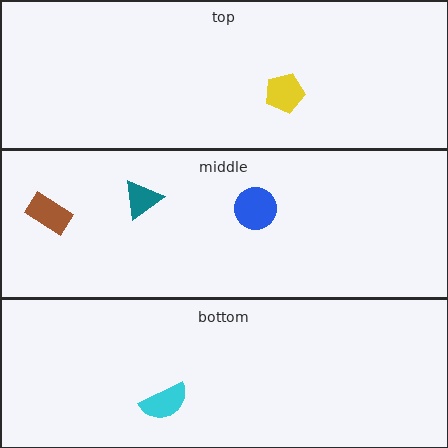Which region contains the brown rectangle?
The middle region.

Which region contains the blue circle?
The middle region.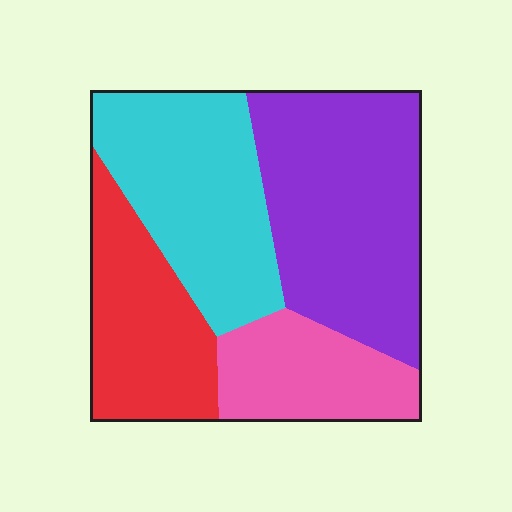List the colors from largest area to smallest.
From largest to smallest: purple, cyan, red, pink.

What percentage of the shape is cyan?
Cyan covers 28% of the shape.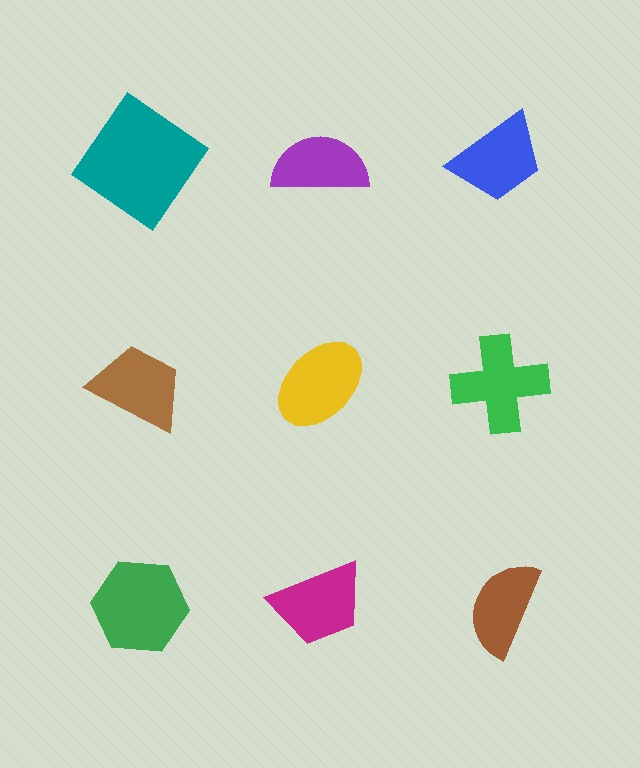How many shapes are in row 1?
3 shapes.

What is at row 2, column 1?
A brown trapezoid.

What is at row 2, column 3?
A green cross.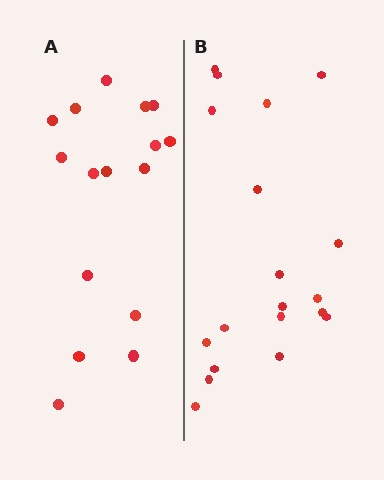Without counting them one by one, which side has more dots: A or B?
Region B (the right region) has more dots.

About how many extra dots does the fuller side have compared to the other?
Region B has just a few more — roughly 2 or 3 more dots than region A.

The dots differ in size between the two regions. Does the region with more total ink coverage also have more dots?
No. Region A has more total ink coverage because its dots are larger, but region B actually contains more individual dots. Total area can be misleading — the number of items is what matters here.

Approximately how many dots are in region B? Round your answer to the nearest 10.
About 20 dots. (The exact count is 19, which rounds to 20.)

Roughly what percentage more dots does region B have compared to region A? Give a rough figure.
About 20% more.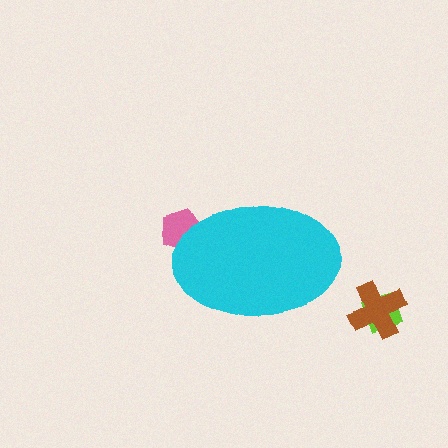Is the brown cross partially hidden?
No, the brown cross is fully visible.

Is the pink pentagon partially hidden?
Yes, the pink pentagon is partially hidden behind the cyan ellipse.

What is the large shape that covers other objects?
A cyan ellipse.